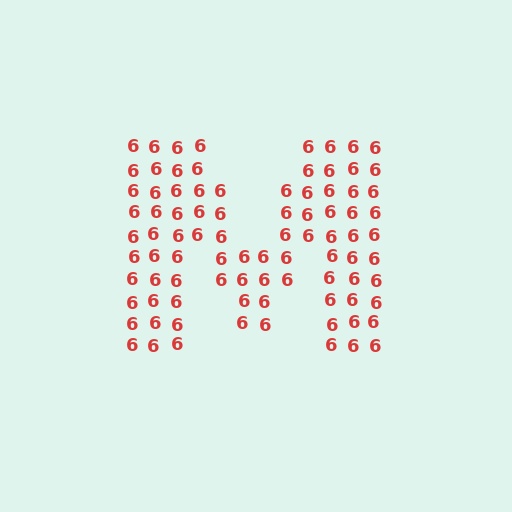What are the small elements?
The small elements are digit 6's.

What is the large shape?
The large shape is the letter M.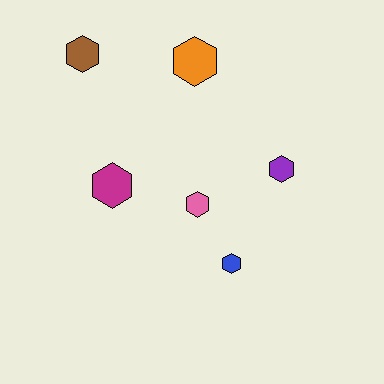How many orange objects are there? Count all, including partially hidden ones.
There is 1 orange object.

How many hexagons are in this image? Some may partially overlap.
There are 6 hexagons.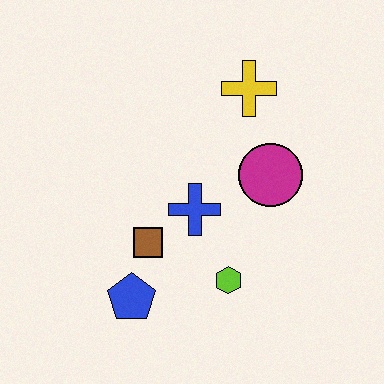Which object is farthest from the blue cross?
The yellow cross is farthest from the blue cross.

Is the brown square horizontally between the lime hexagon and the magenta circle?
No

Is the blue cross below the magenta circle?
Yes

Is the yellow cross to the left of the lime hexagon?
No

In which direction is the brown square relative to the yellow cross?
The brown square is below the yellow cross.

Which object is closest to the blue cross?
The brown square is closest to the blue cross.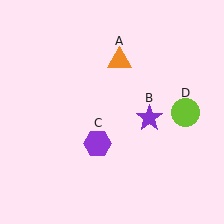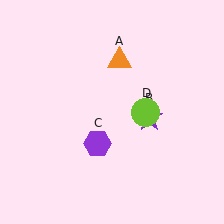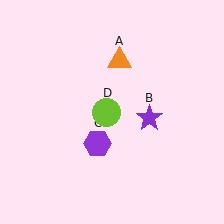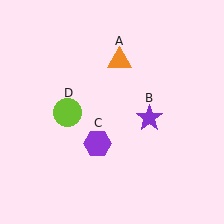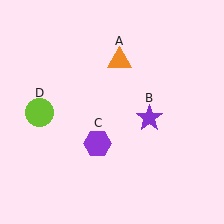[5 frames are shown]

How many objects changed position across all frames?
1 object changed position: lime circle (object D).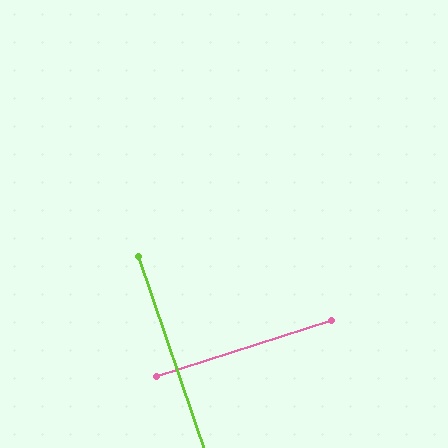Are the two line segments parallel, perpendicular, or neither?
Perpendicular — they meet at approximately 89°.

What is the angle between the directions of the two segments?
Approximately 89 degrees.